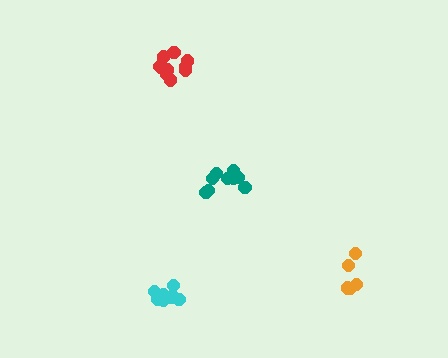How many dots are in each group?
Group 1: 5 dots, Group 2: 11 dots, Group 3: 9 dots, Group 4: 10 dots (35 total).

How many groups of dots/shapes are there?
There are 4 groups.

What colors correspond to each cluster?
The clusters are colored: orange, cyan, teal, red.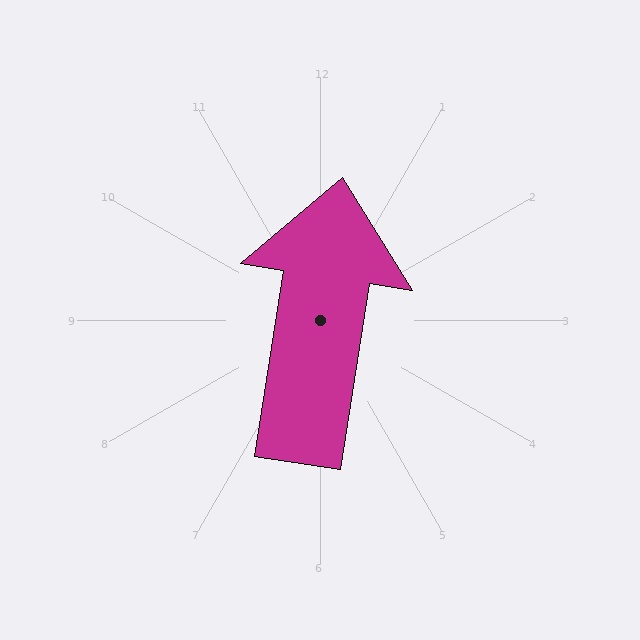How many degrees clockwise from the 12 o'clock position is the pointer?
Approximately 9 degrees.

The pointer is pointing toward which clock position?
Roughly 12 o'clock.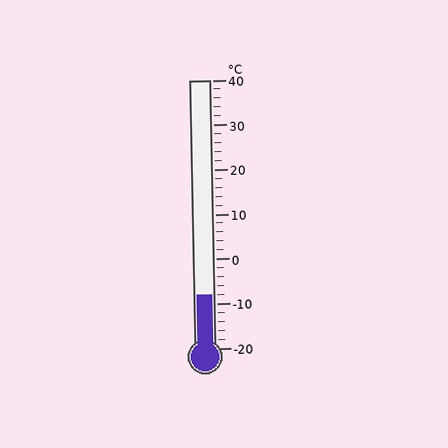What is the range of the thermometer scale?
The thermometer scale ranges from -20°C to 40°C.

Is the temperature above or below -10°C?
The temperature is above -10°C.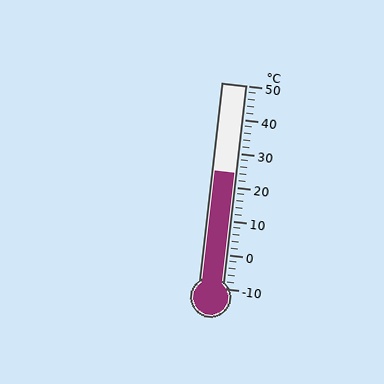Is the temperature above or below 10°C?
The temperature is above 10°C.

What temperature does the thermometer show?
The thermometer shows approximately 24°C.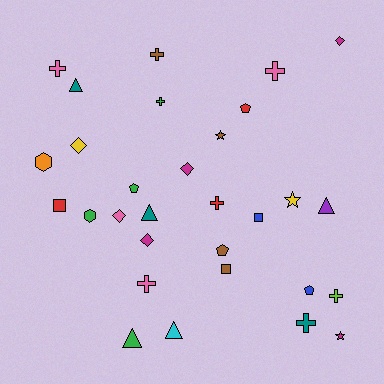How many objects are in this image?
There are 30 objects.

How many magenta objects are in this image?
There are 4 magenta objects.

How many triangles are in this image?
There are 5 triangles.